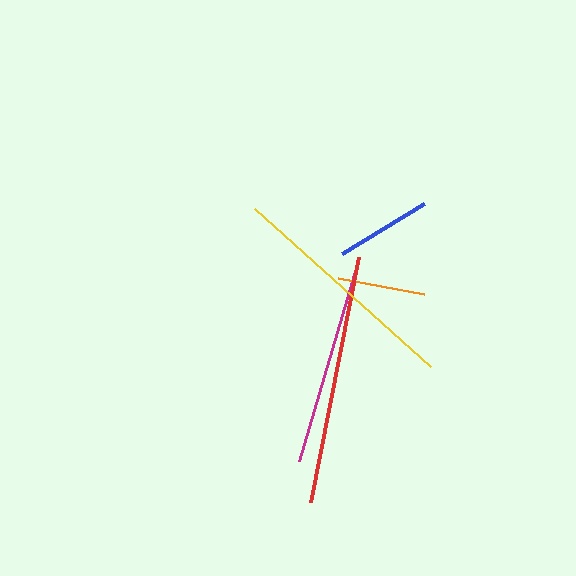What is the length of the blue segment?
The blue segment is approximately 96 pixels long.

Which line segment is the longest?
The red line is the longest at approximately 250 pixels.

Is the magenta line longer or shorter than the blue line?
The magenta line is longer than the blue line.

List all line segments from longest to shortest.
From longest to shortest: red, yellow, magenta, blue, orange.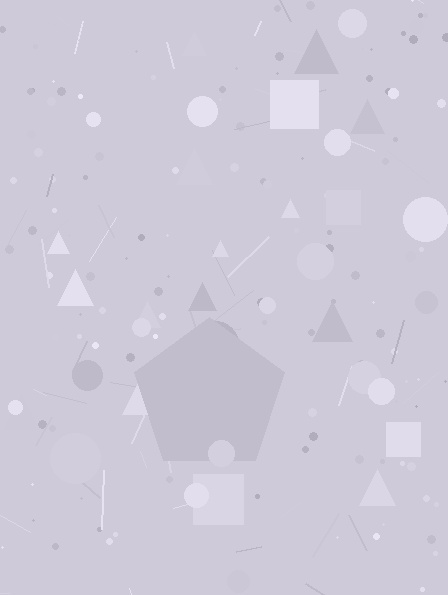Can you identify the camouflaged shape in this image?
The camouflaged shape is a pentagon.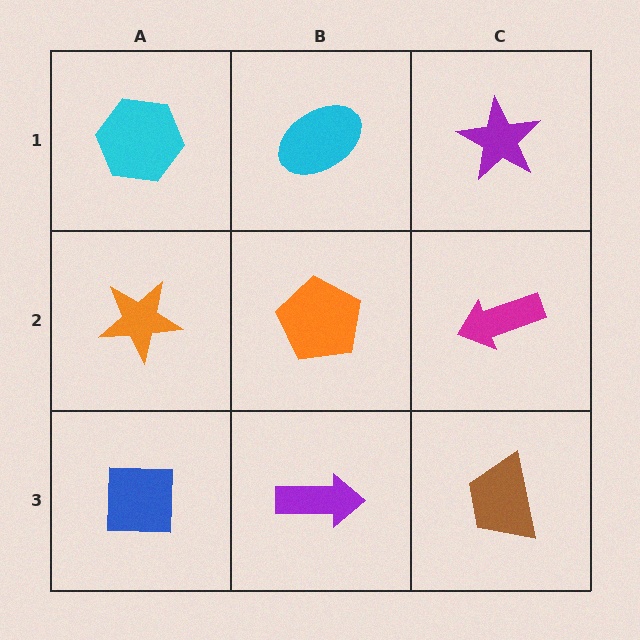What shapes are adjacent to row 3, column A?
An orange star (row 2, column A), a purple arrow (row 3, column B).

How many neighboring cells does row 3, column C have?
2.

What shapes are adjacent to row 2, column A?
A cyan hexagon (row 1, column A), a blue square (row 3, column A), an orange pentagon (row 2, column B).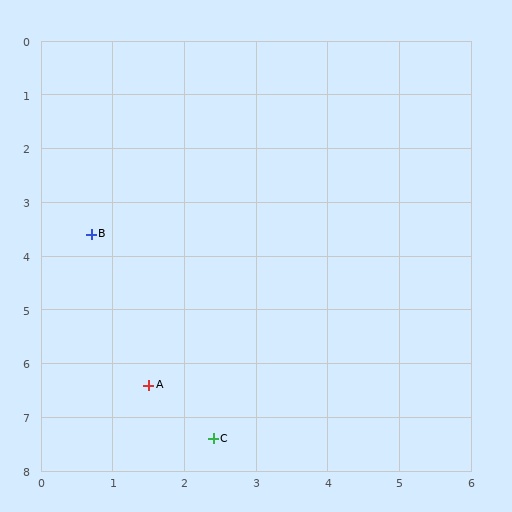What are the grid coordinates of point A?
Point A is at approximately (1.5, 6.4).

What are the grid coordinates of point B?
Point B is at approximately (0.7, 3.6).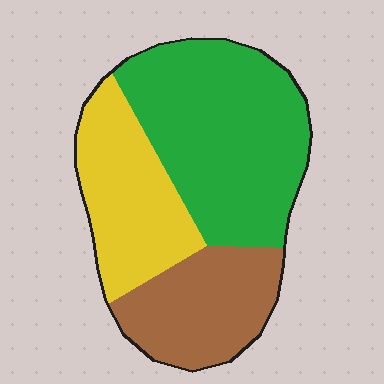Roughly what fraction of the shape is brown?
Brown takes up between a sixth and a third of the shape.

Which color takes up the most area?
Green, at roughly 50%.